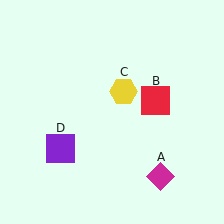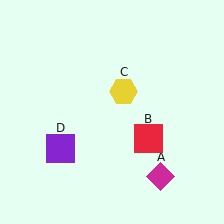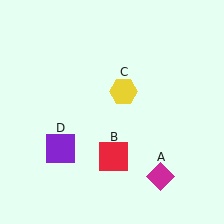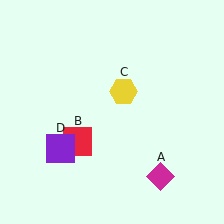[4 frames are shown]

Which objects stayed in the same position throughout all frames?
Magenta diamond (object A) and yellow hexagon (object C) and purple square (object D) remained stationary.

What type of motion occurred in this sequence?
The red square (object B) rotated clockwise around the center of the scene.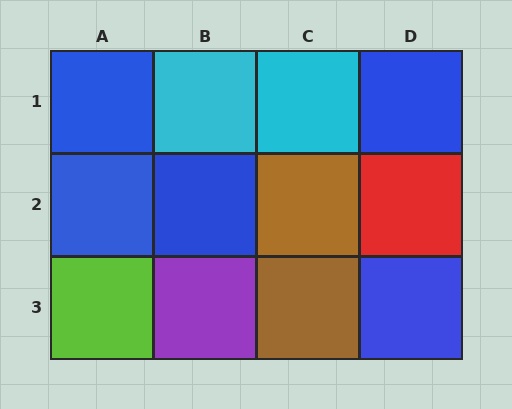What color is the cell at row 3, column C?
Brown.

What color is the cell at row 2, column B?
Blue.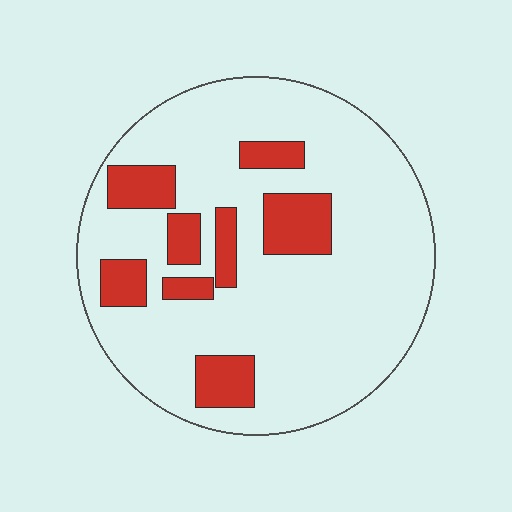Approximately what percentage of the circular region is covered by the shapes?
Approximately 20%.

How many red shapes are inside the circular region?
8.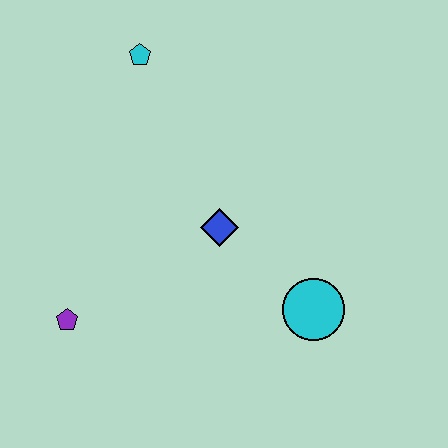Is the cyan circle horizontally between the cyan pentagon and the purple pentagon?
No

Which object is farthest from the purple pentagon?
The cyan pentagon is farthest from the purple pentagon.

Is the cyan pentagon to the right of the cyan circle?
No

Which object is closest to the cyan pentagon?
The blue diamond is closest to the cyan pentagon.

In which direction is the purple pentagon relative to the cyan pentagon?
The purple pentagon is below the cyan pentagon.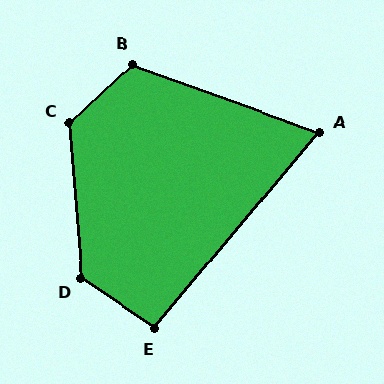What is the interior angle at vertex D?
Approximately 128 degrees (obtuse).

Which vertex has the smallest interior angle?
A, at approximately 70 degrees.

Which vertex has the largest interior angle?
C, at approximately 129 degrees.